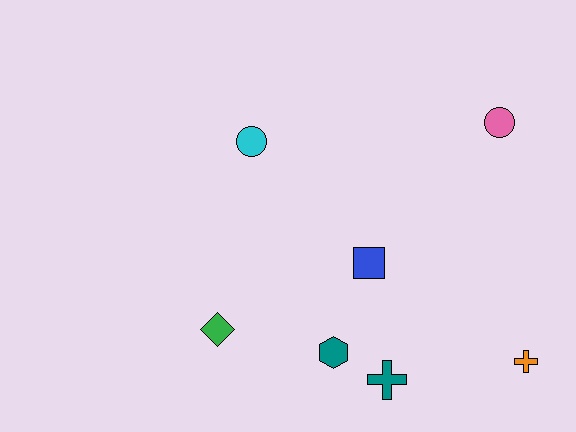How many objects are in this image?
There are 7 objects.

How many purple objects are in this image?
There are no purple objects.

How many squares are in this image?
There is 1 square.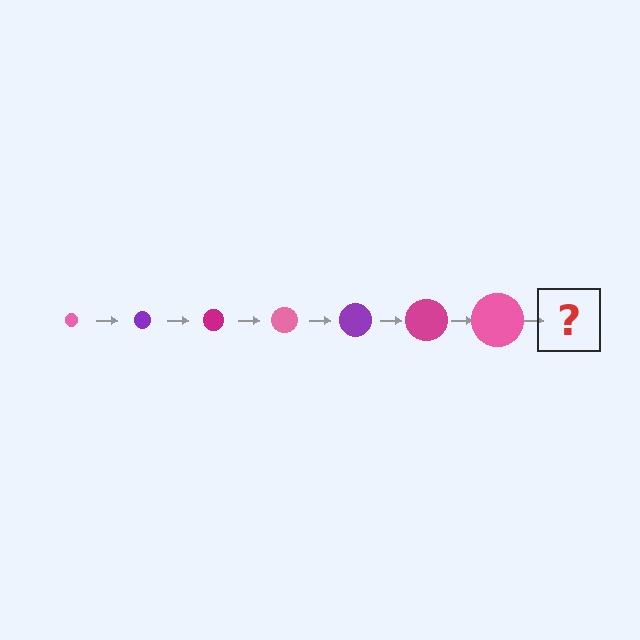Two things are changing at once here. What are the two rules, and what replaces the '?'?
The two rules are that the circle grows larger each step and the color cycles through pink, purple, and magenta. The '?' should be a purple circle, larger than the previous one.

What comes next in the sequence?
The next element should be a purple circle, larger than the previous one.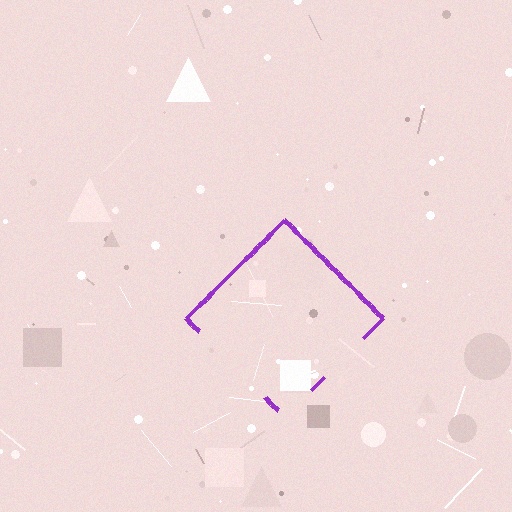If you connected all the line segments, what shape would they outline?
They would outline a diamond.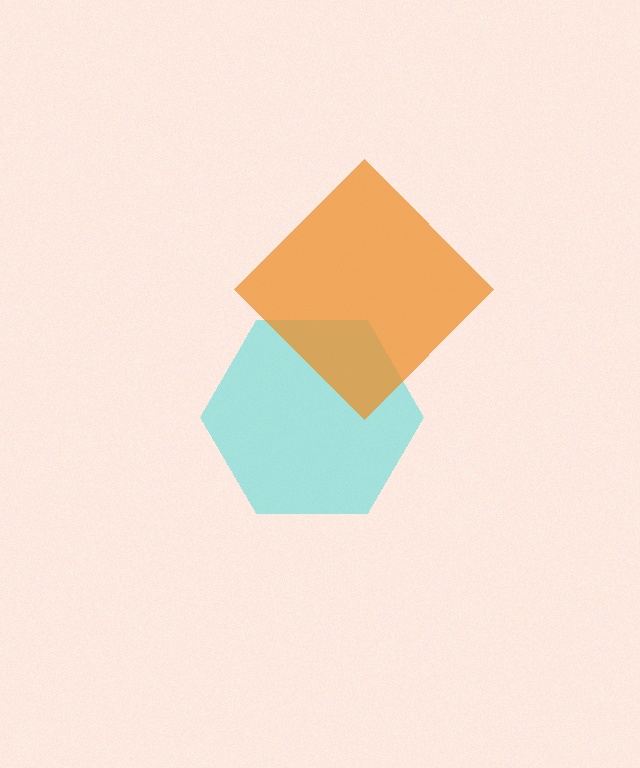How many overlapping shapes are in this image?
There are 2 overlapping shapes in the image.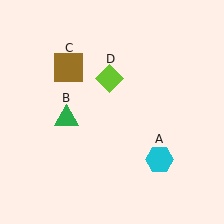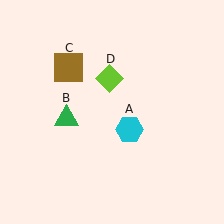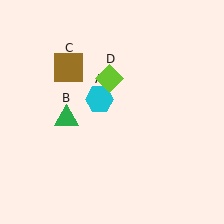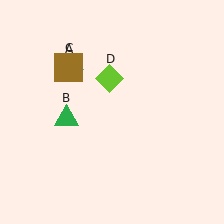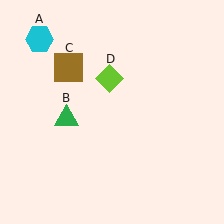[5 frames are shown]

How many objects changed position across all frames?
1 object changed position: cyan hexagon (object A).